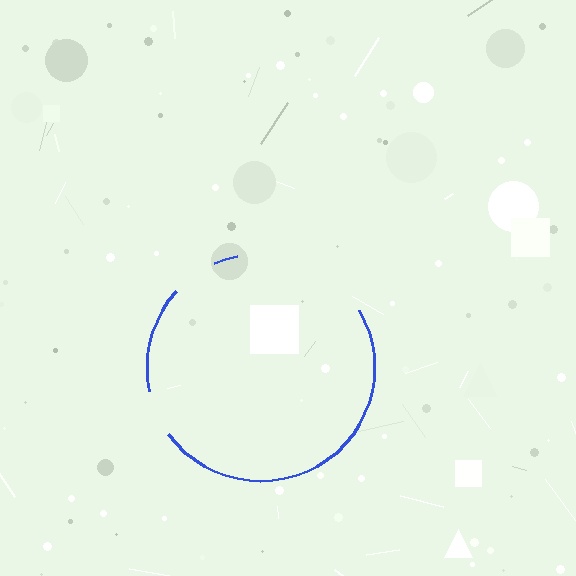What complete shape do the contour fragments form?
The contour fragments form a circle.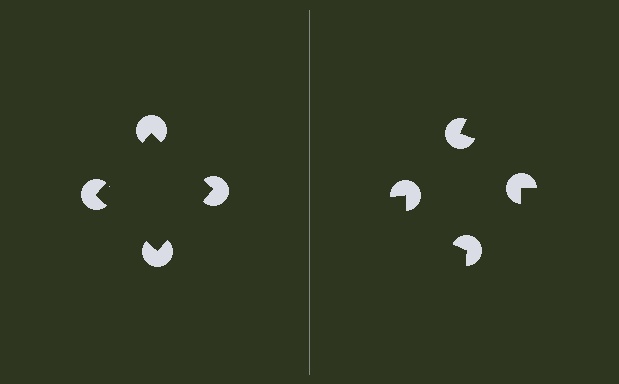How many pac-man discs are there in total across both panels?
8 — 4 on each side.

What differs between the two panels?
The pac-man discs are positioned identically on both sides; only the wedge orientations differ. On the left they align to a square; on the right they are misaligned.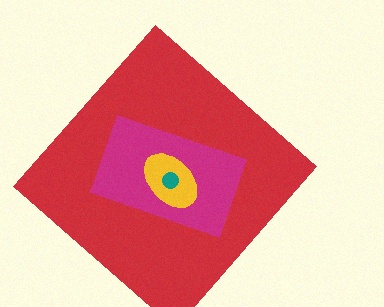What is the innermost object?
The teal circle.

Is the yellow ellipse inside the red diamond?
Yes.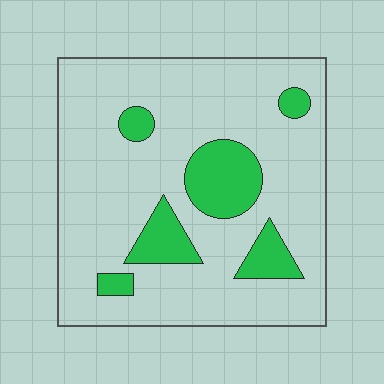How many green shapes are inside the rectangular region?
6.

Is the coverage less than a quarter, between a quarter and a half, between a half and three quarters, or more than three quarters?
Less than a quarter.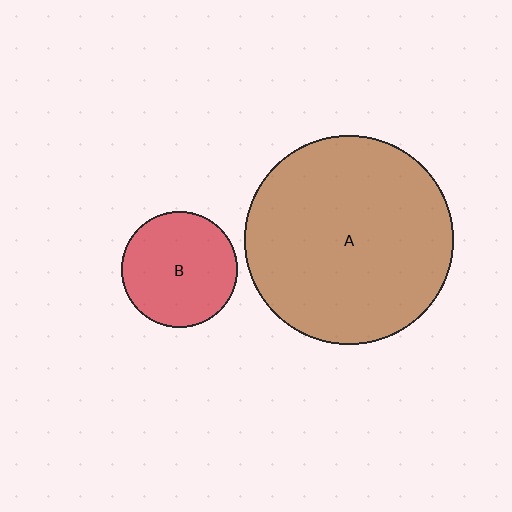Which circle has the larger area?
Circle A (brown).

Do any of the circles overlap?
No, none of the circles overlap.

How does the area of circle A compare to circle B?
Approximately 3.2 times.